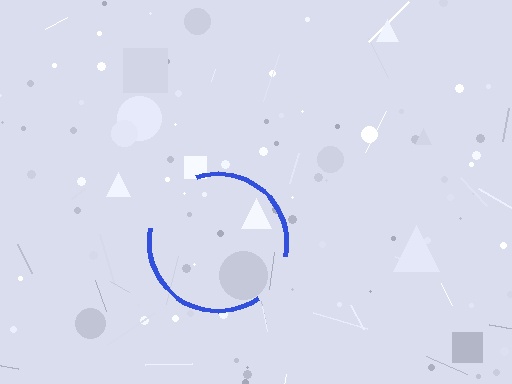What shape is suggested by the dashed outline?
The dashed outline suggests a circle.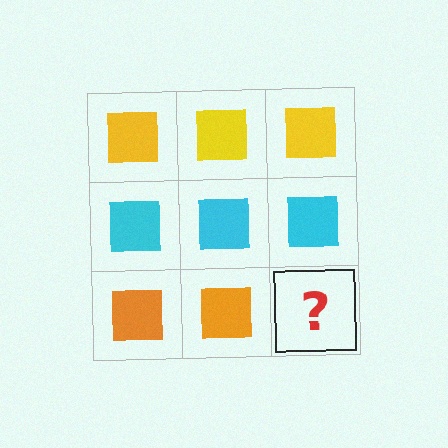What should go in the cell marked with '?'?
The missing cell should contain an orange square.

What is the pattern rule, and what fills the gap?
The rule is that each row has a consistent color. The gap should be filled with an orange square.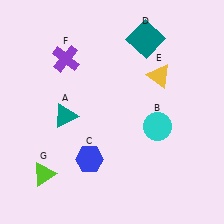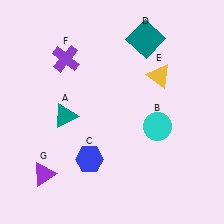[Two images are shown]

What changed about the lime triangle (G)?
In Image 1, G is lime. In Image 2, it changed to purple.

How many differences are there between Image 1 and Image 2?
There is 1 difference between the two images.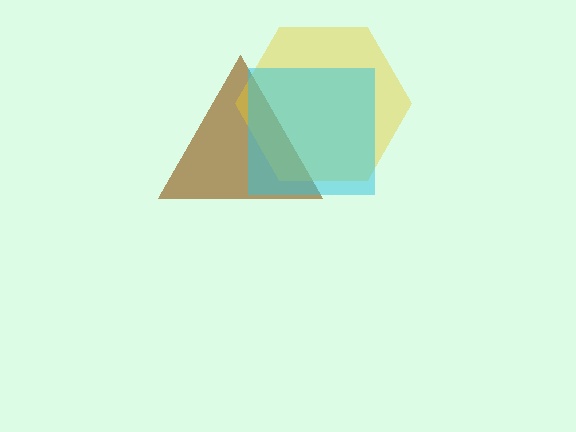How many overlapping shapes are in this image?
There are 3 overlapping shapes in the image.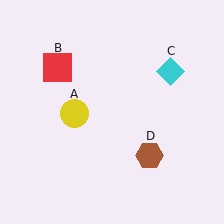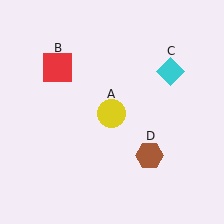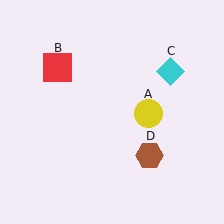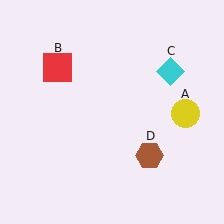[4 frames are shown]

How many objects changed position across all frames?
1 object changed position: yellow circle (object A).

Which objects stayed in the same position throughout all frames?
Red square (object B) and cyan diamond (object C) and brown hexagon (object D) remained stationary.